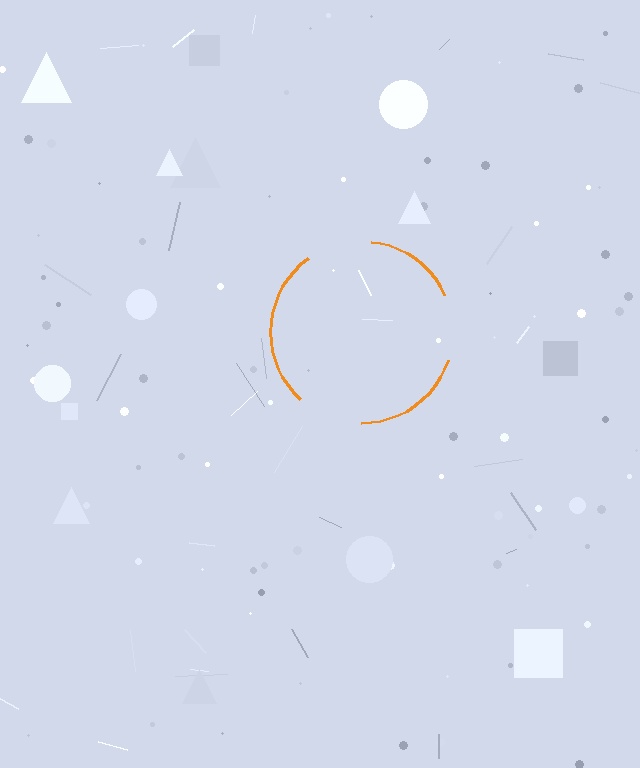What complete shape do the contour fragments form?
The contour fragments form a circle.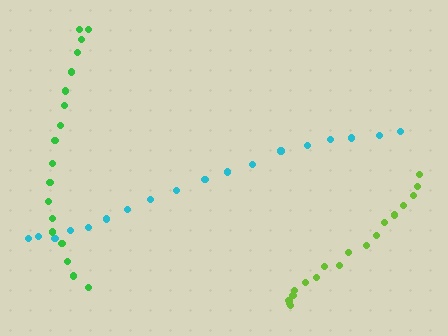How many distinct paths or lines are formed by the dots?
There are 3 distinct paths.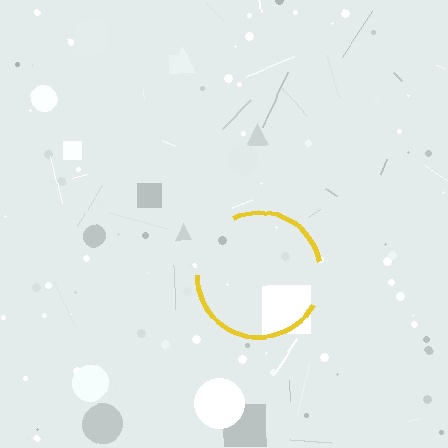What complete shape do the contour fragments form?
The contour fragments form a circle.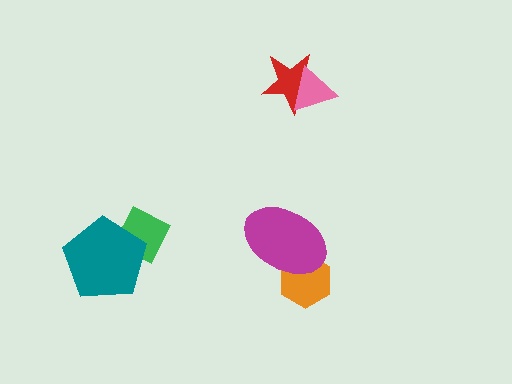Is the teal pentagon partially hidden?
No, no other shape covers it.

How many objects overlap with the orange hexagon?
1 object overlaps with the orange hexagon.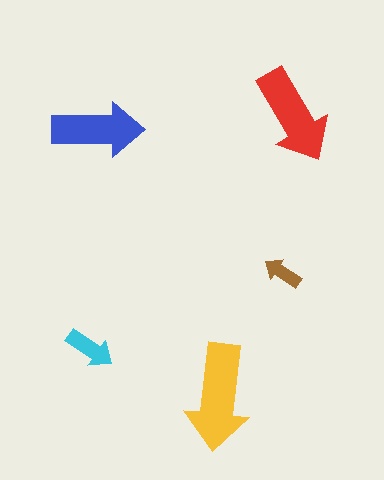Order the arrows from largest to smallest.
the yellow one, the red one, the blue one, the cyan one, the brown one.